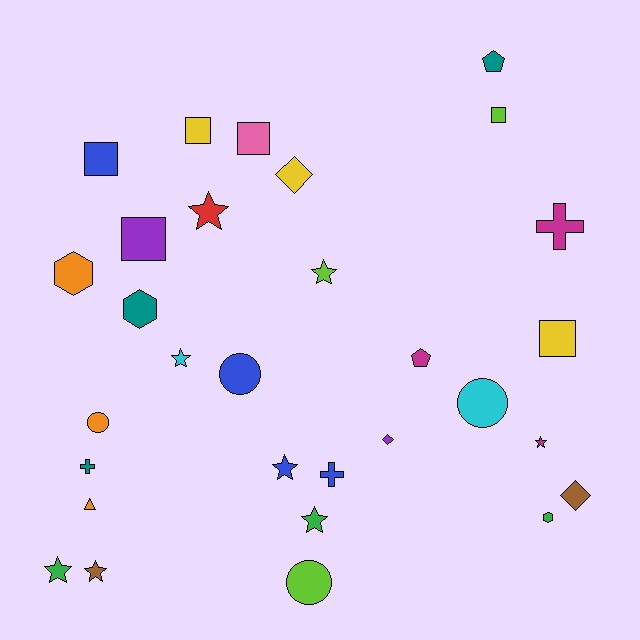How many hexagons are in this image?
There are 3 hexagons.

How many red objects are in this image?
There is 1 red object.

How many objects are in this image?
There are 30 objects.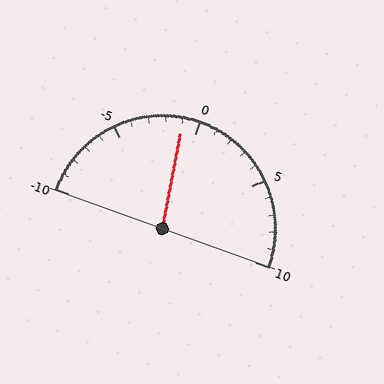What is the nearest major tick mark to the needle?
The nearest major tick mark is 0.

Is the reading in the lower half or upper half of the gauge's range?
The reading is in the lower half of the range (-10 to 10).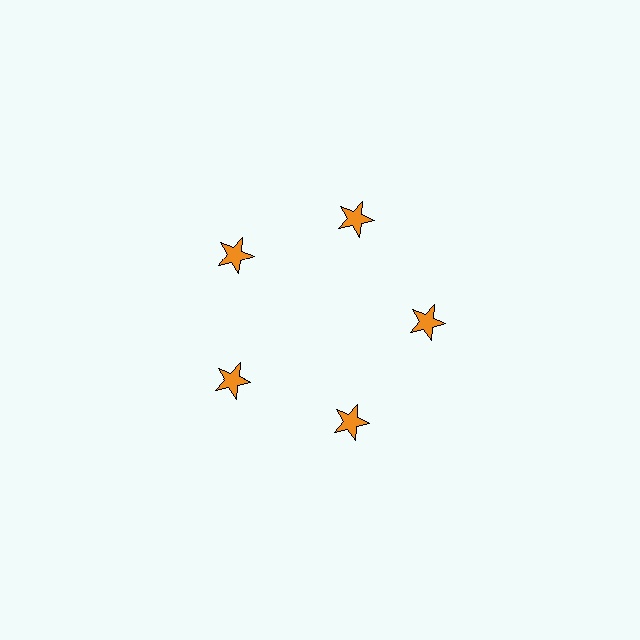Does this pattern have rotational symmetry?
Yes, this pattern has 5-fold rotational symmetry. It looks the same after rotating 72 degrees around the center.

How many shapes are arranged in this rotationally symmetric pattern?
There are 5 shapes, arranged in 5 groups of 1.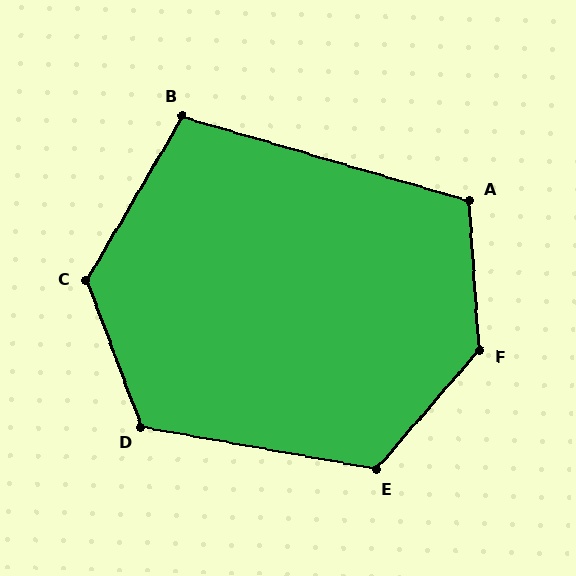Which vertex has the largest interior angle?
F, at approximately 135 degrees.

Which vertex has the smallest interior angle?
B, at approximately 104 degrees.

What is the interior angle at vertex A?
Approximately 110 degrees (obtuse).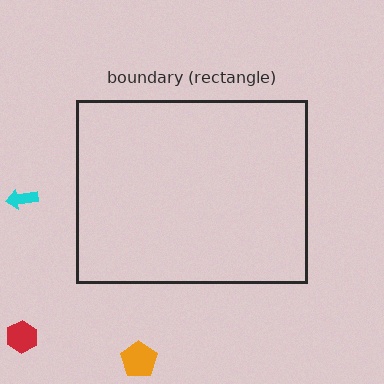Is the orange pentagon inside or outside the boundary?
Outside.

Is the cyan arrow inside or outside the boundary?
Outside.